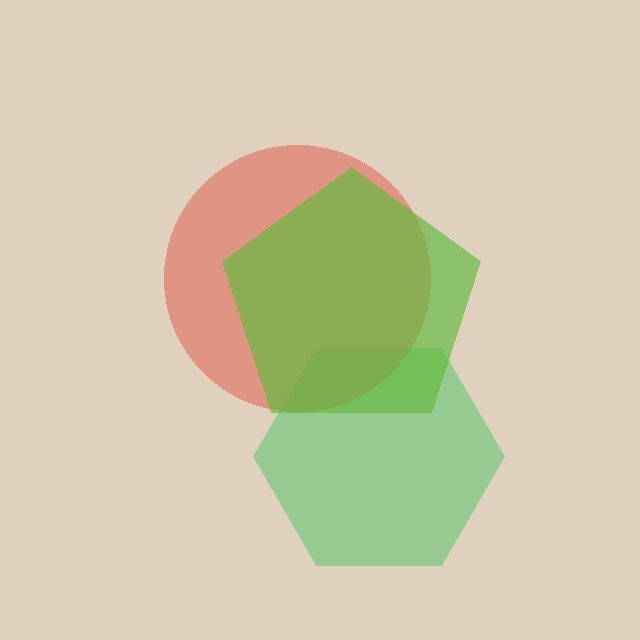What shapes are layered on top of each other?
The layered shapes are: a green hexagon, a red circle, a lime pentagon.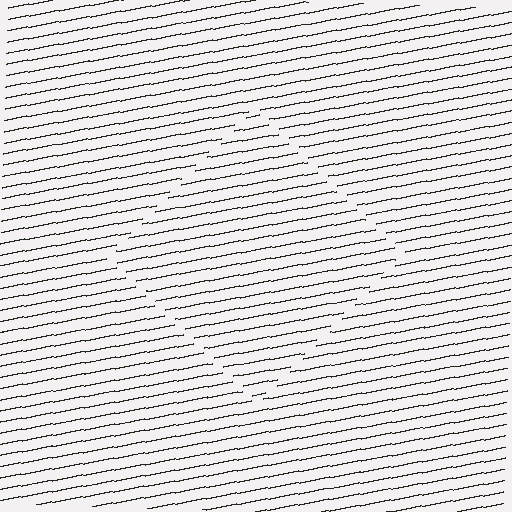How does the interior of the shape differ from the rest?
The interior of the shape contains the same grating, shifted by half a period — the contour is defined by the phase discontinuity where line-ends from the inner and outer gratings abut.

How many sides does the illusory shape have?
4 sides — the line-ends trace a square.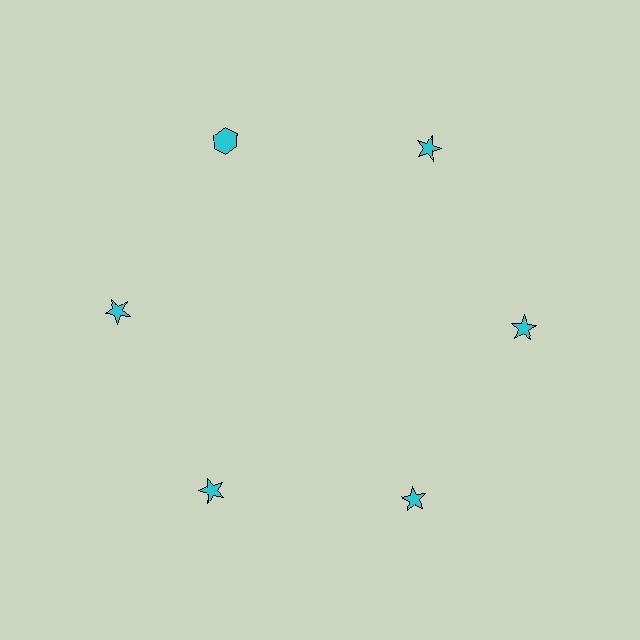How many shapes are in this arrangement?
There are 6 shapes arranged in a ring pattern.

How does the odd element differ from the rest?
It has a different shape: hexagon instead of star.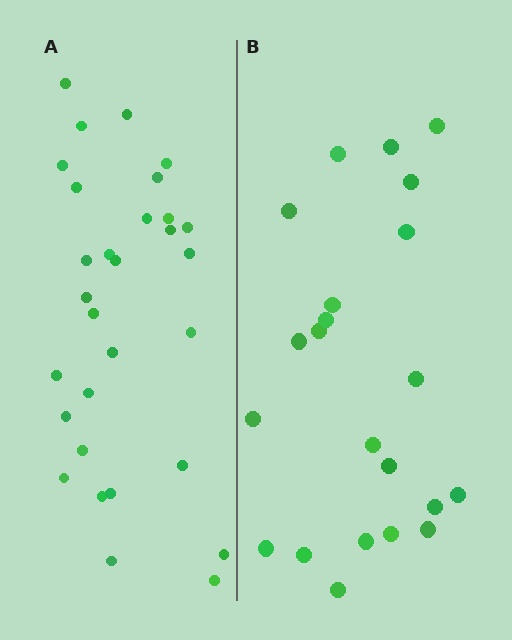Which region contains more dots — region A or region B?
Region A (the left region) has more dots.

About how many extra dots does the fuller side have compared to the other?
Region A has roughly 8 or so more dots than region B.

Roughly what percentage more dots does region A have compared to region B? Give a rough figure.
About 35% more.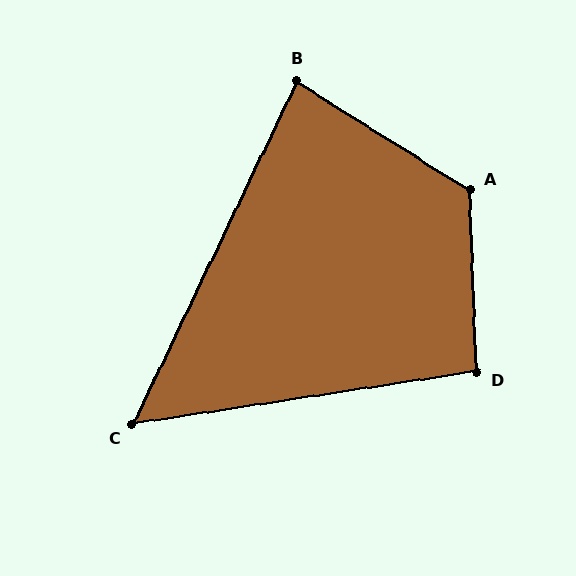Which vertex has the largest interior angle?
A, at approximately 124 degrees.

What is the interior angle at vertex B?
Approximately 84 degrees (acute).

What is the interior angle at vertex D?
Approximately 96 degrees (obtuse).